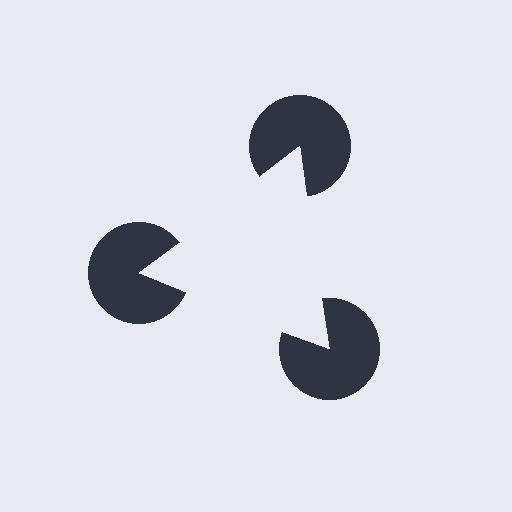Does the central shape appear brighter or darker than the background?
It typically appears slightly brighter than the background, even though no actual brightness change is drawn.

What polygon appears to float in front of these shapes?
An illusory triangle — its edges are inferred from the aligned wedge cuts in the pac-man discs, not physically drawn.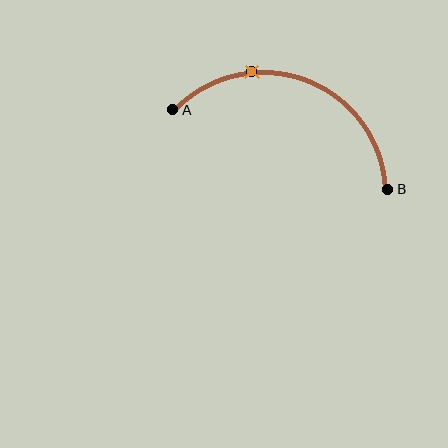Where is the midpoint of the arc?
The arc midpoint is the point on the curve farthest from the straight line joining A and B. It sits above that line.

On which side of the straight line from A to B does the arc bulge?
The arc bulges above the straight line connecting A and B.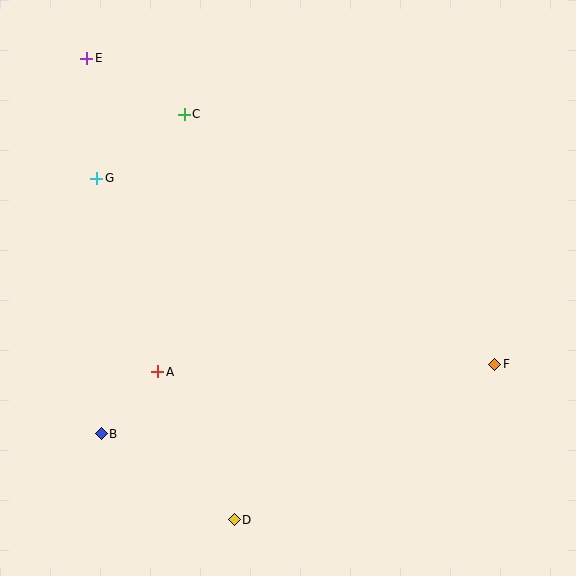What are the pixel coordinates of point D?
Point D is at (234, 520).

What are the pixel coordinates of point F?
Point F is at (495, 364).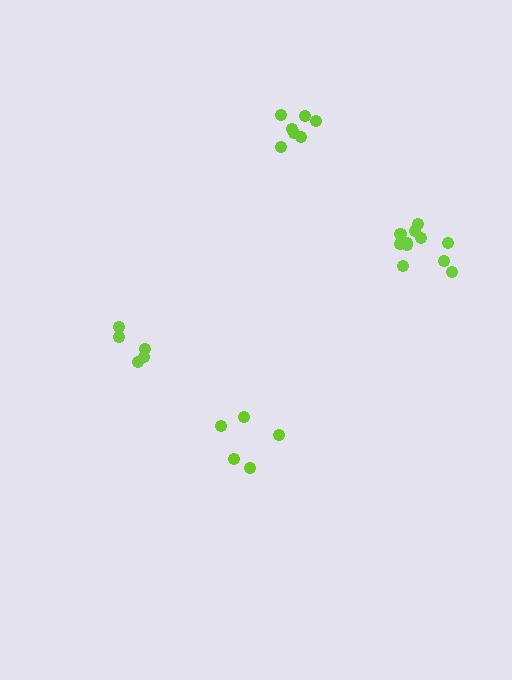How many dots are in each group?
Group 1: 5 dots, Group 2: 5 dots, Group 3: 7 dots, Group 4: 11 dots (28 total).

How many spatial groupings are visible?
There are 4 spatial groupings.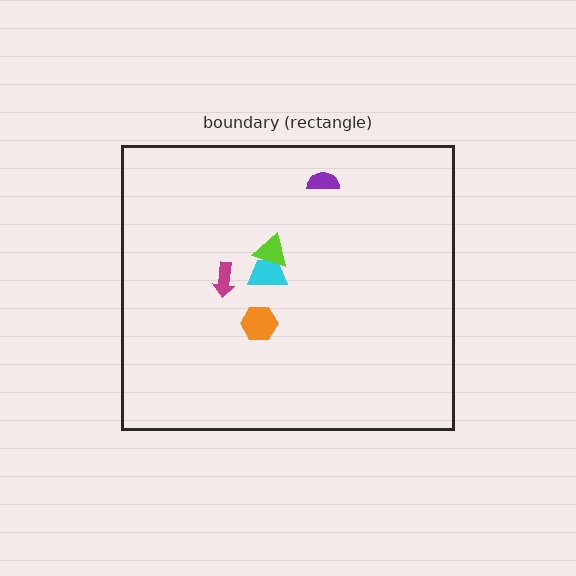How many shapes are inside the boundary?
5 inside, 0 outside.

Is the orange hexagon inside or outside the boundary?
Inside.